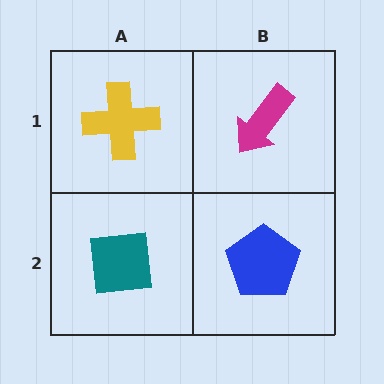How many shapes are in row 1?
2 shapes.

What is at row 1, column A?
A yellow cross.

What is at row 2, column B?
A blue pentagon.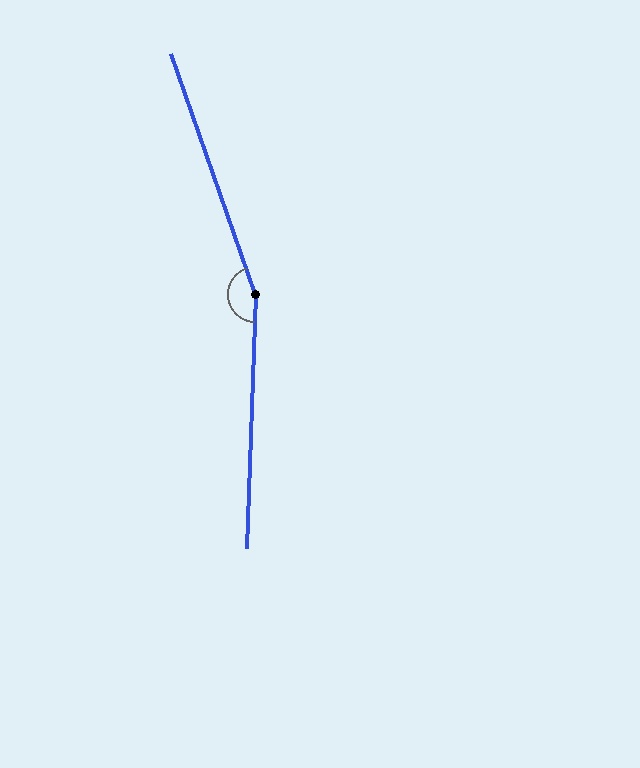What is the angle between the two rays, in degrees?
Approximately 159 degrees.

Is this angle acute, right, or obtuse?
It is obtuse.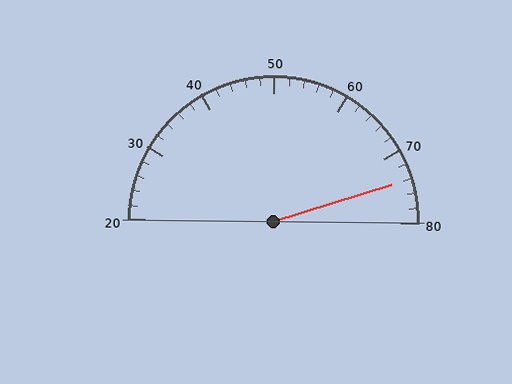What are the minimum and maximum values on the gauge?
The gauge ranges from 20 to 80.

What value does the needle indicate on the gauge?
The needle indicates approximately 74.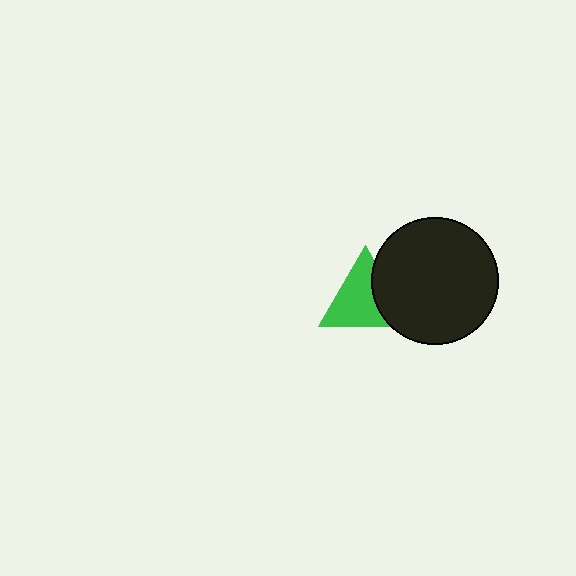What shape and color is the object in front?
The object in front is a black circle.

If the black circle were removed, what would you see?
You would see the complete green triangle.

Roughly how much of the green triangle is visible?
Most of it is visible (roughly 70%).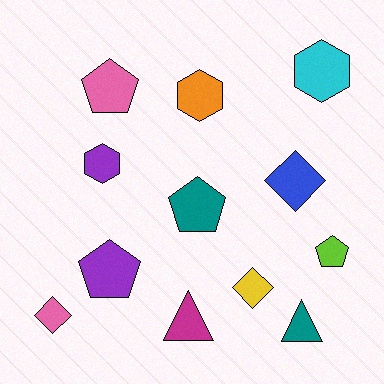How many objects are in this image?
There are 12 objects.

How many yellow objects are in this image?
There is 1 yellow object.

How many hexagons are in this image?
There are 3 hexagons.